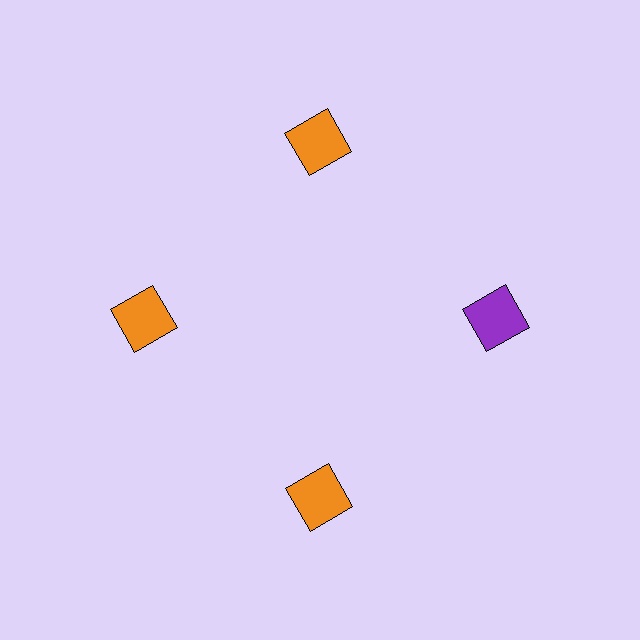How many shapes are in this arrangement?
There are 4 shapes arranged in a ring pattern.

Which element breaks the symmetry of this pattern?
The purple square at roughly the 3 o'clock position breaks the symmetry. All other shapes are orange squares.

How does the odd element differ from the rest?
It has a different color: purple instead of orange.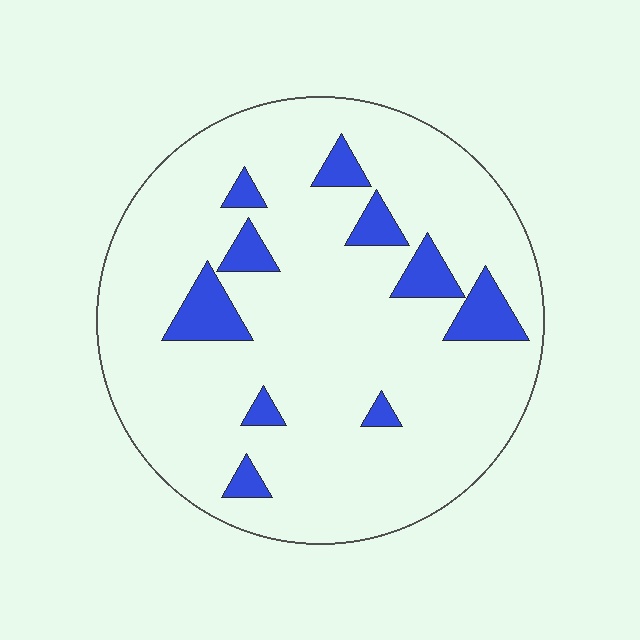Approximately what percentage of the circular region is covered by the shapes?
Approximately 10%.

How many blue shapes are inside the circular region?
10.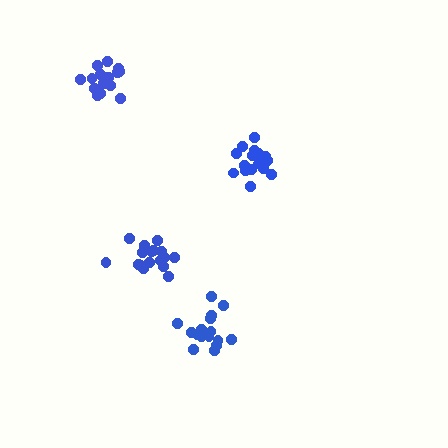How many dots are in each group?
Group 1: 16 dots, Group 2: 16 dots, Group 3: 18 dots, Group 4: 17 dots (67 total).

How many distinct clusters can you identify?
There are 4 distinct clusters.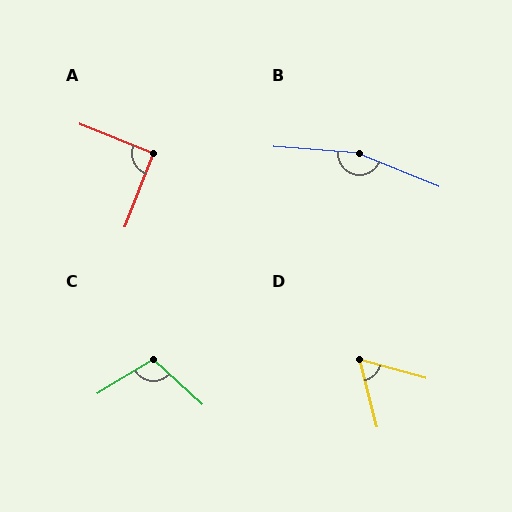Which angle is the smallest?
D, at approximately 60 degrees.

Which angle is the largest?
B, at approximately 162 degrees.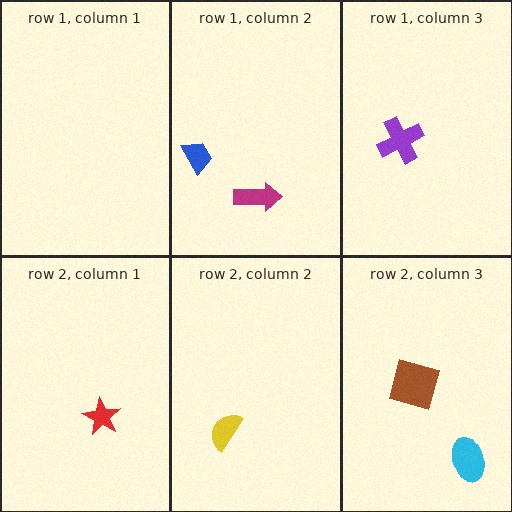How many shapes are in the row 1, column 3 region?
1.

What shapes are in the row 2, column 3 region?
The cyan ellipse, the brown square.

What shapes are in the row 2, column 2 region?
The yellow semicircle.